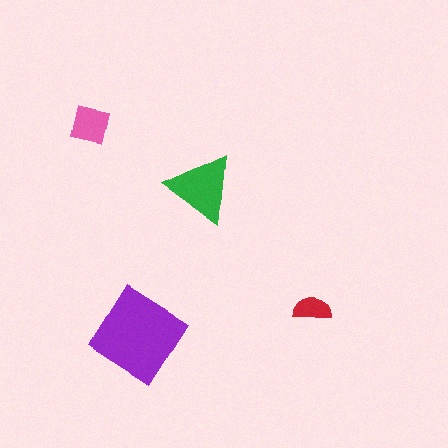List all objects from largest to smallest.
The purple diamond, the green triangle, the pink square, the red semicircle.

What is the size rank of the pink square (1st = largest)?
3rd.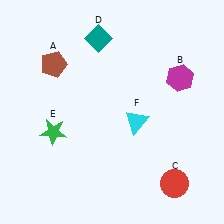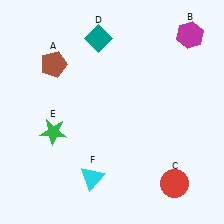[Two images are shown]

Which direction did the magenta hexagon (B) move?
The magenta hexagon (B) moved up.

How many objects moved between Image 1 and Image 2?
2 objects moved between the two images.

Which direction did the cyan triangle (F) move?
The cyan triangle (F) moved down.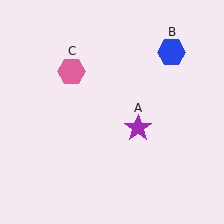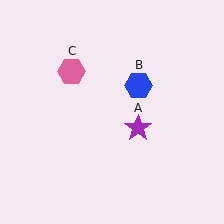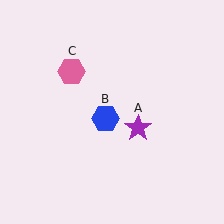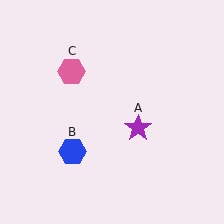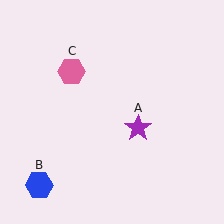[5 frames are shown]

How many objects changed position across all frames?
1 object changed position: blue hexagon (object B).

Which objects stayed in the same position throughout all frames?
Purple star (object A) and pink hexagon (object C) remained stationary.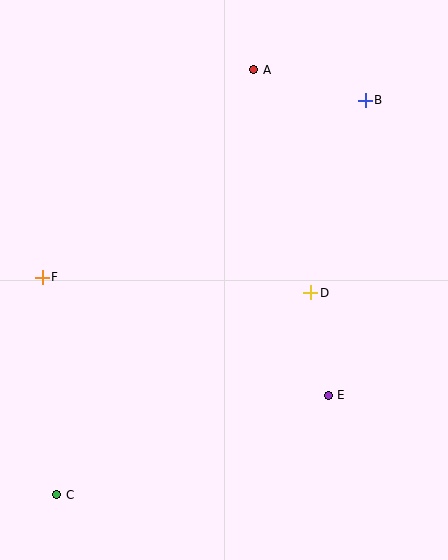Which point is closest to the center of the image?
Point D at (311, 293) is closest to the center.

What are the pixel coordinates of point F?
Point F is at (42, 277).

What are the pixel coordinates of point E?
Point E is at (328, 395).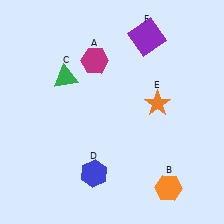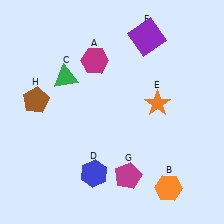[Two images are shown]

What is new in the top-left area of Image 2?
A brown pentagon (H) was added in the top-left area of Image 2.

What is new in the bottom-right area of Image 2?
A magenta pentagon (G) was added in the bottom-right area of Image 2.